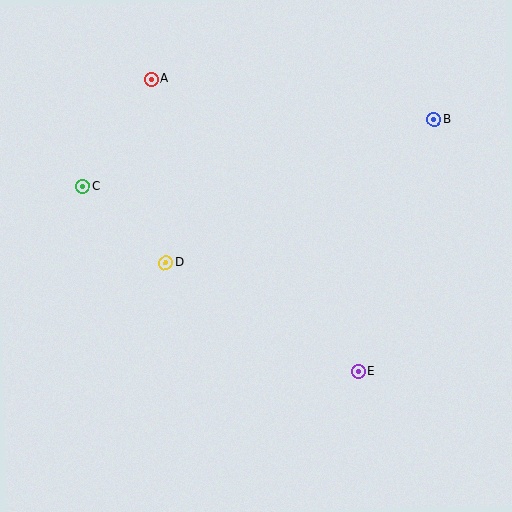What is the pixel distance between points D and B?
The distance between D and B is 304 pixels.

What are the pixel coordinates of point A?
Point A is at (152, 79).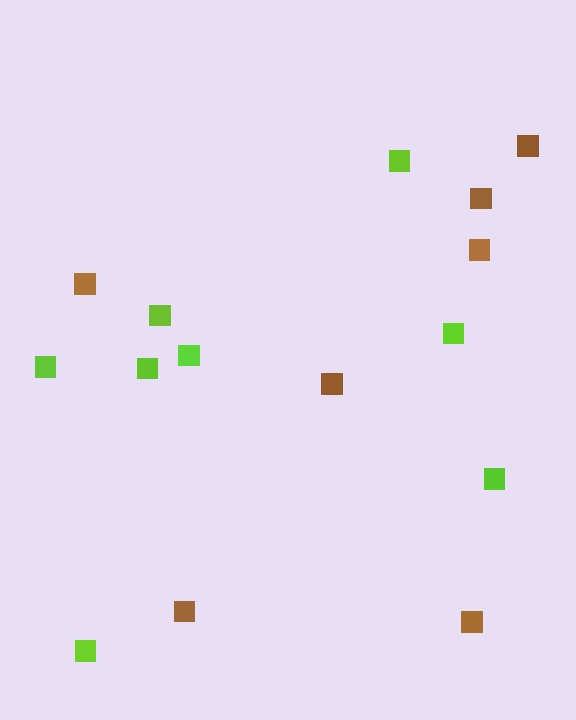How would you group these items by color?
There are 2 groups: one group of brown squares (7) and one group of lime squares (8).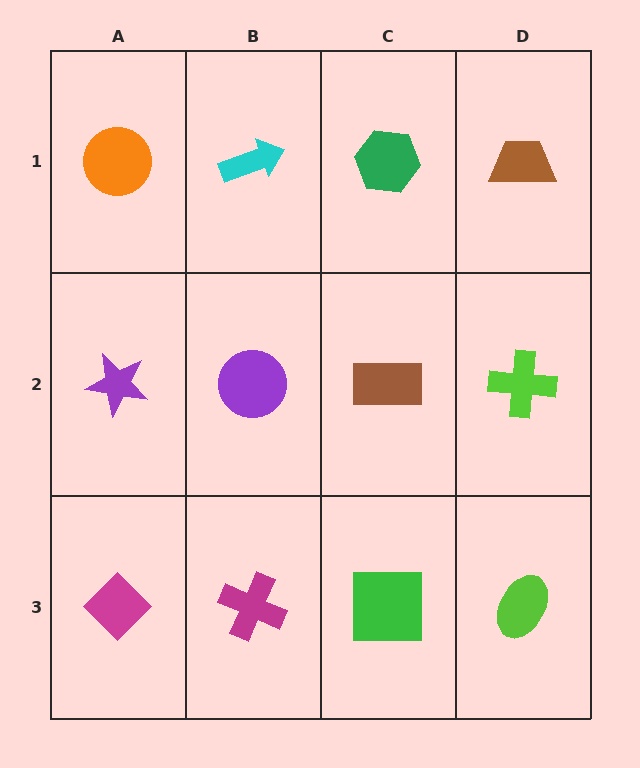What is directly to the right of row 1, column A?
A cyan arrow.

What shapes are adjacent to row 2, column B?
A cyan arrow (row 1, column B), a magenta cross (row 3, column B), a purple star (row 2, column A), a brown rectangle (row 2, column C).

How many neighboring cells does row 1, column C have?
3.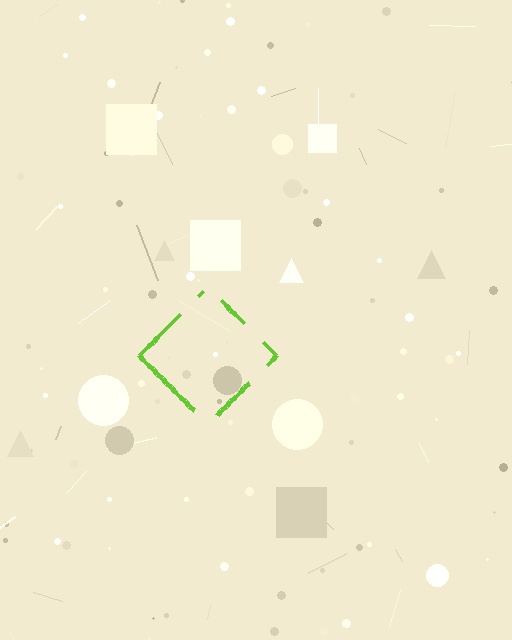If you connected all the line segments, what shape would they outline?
They would outline a diamond.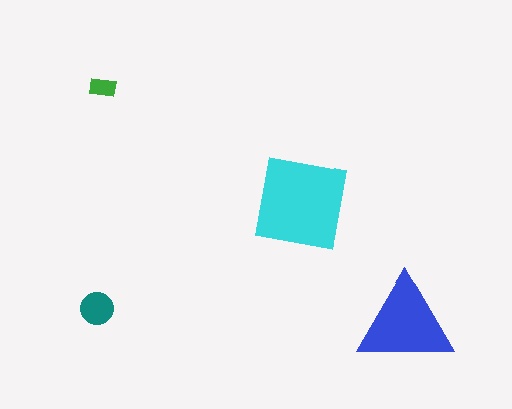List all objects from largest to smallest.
The cyan square, the blue triangle, the teal circle, the green rectangle.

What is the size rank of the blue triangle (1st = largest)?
2nd.